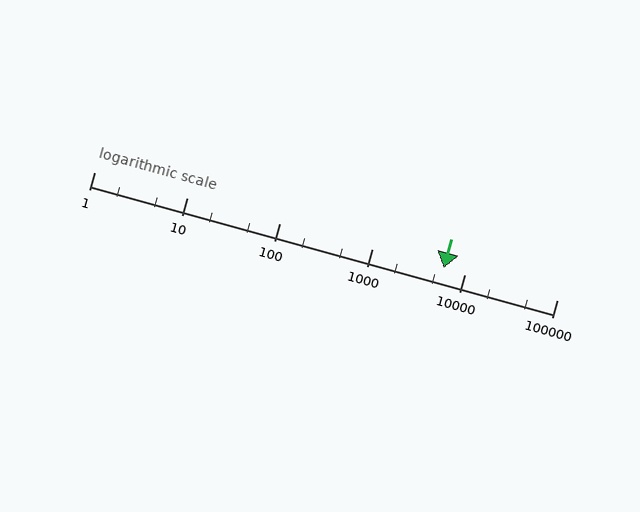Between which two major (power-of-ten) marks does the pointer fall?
The pointer is between 1000 and 10000.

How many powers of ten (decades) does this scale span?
The scale spans 5 decades, from 1 to 100000.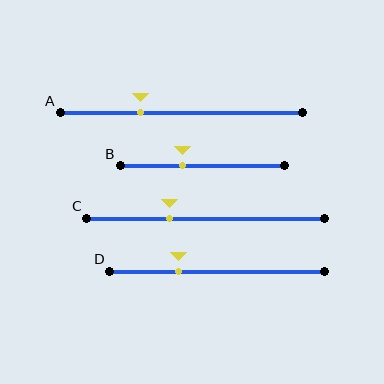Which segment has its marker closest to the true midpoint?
Segment B has its marker closest to the true midpoint.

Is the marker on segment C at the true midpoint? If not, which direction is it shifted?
No, the marker on segment C is shifted to the left by about 15% of the segment length.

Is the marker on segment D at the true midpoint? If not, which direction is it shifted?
No, the marker on segment D is shifted to the left by about 18% of the segment length.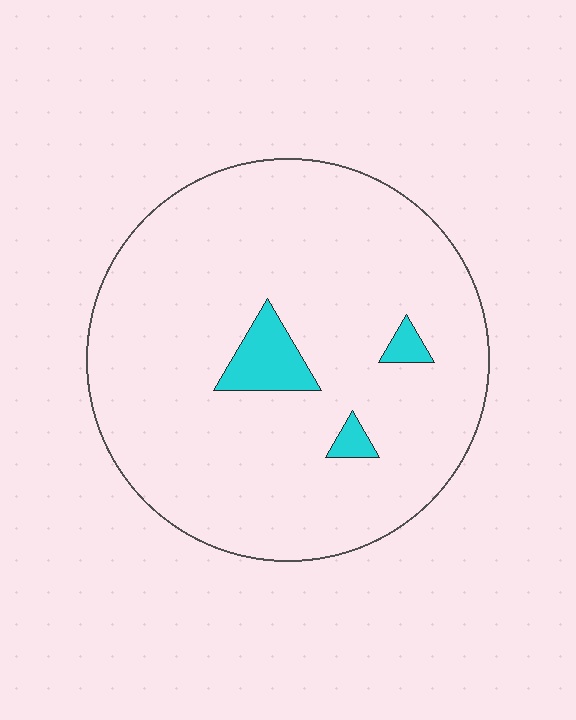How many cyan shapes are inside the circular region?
3.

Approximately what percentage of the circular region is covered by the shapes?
Approximately 5%.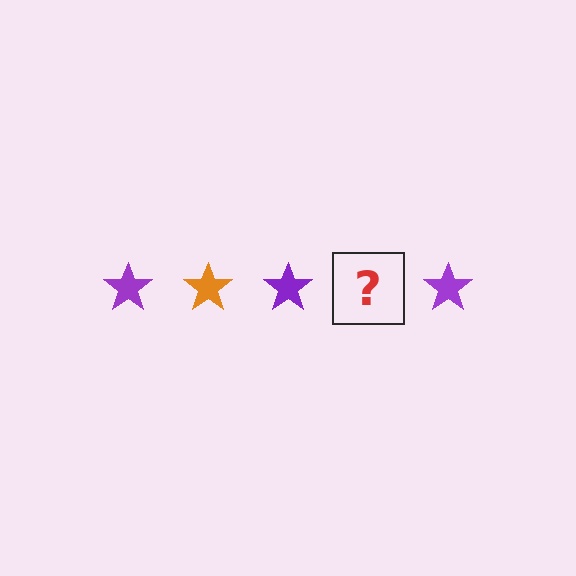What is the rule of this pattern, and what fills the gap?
The rule is that the pattern cycles through purple, orange stars. The gap should be filled with an orange star.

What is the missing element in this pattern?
The missing element is an orange star.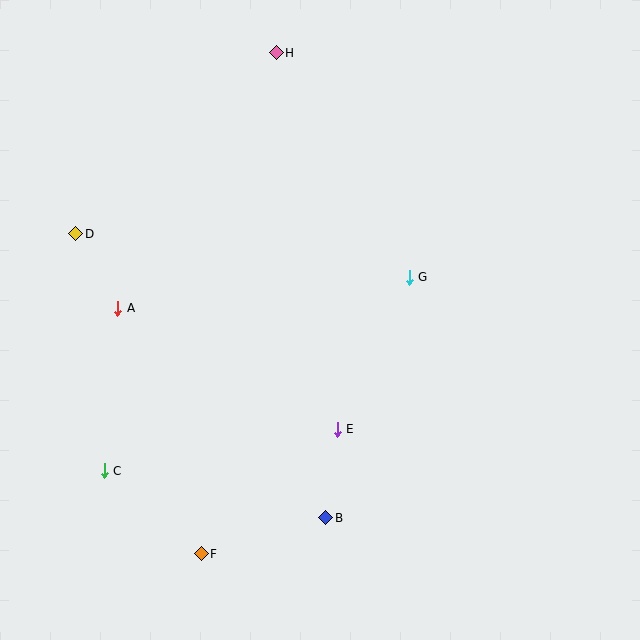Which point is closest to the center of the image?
Point G at (409, 277) is closest to the center.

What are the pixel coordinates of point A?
Point A is at (118, 308).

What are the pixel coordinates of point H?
Point H is at (276, 53).